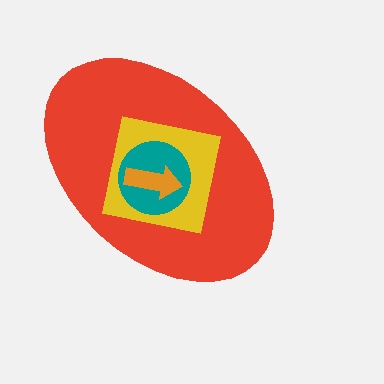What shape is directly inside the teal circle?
The orange arrow.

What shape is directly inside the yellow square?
The teal circle.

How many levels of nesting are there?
4.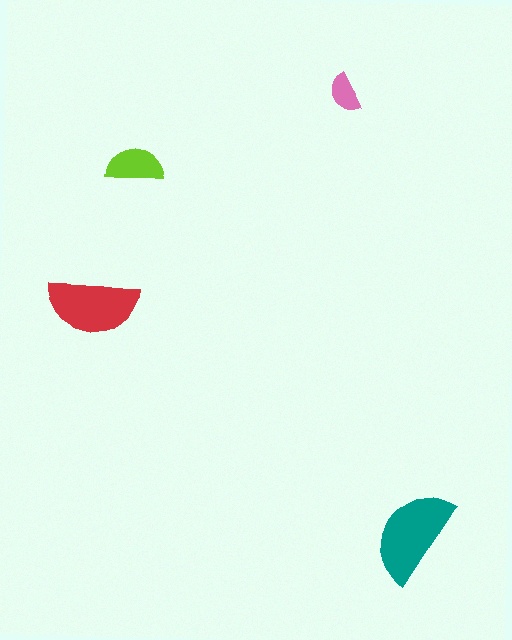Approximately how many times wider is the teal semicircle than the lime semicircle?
About 1.5 times wider.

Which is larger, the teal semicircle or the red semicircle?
The teal one.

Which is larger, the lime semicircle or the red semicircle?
The red one.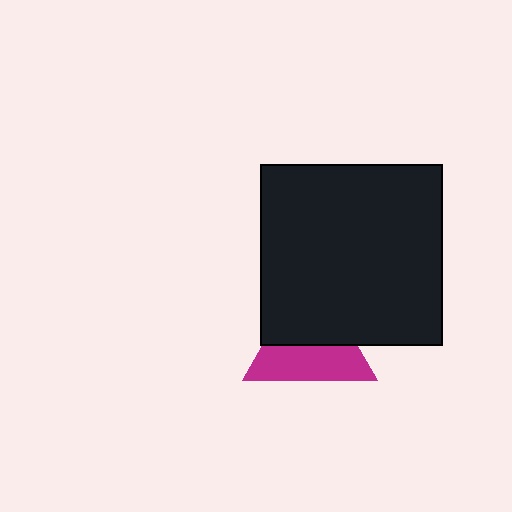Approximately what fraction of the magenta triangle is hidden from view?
Roughly 49% of the magenta triangle is hidden behind the black square.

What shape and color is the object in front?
The object in front is a black square.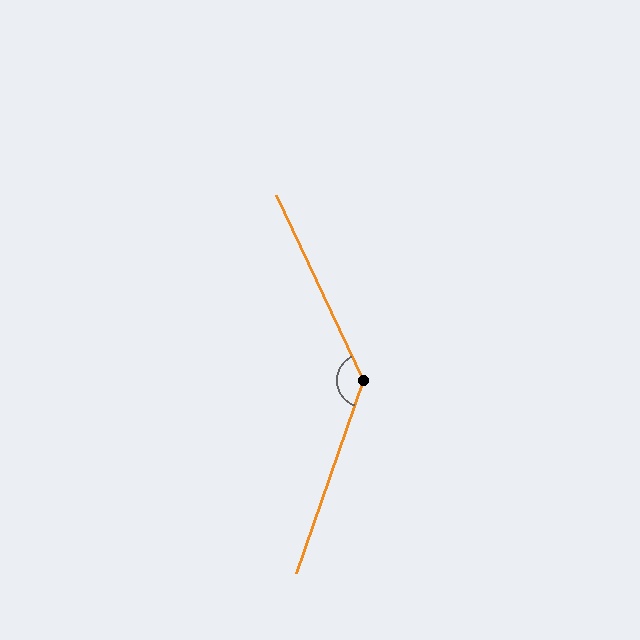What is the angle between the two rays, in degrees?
Approximately 136 degrees.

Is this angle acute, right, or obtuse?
It is obtuse.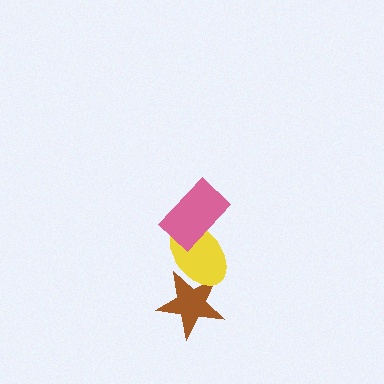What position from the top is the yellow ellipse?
The yellow ellipse is 2nd from the top.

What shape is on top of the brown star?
The yellow ellipse is on top of the brown star.